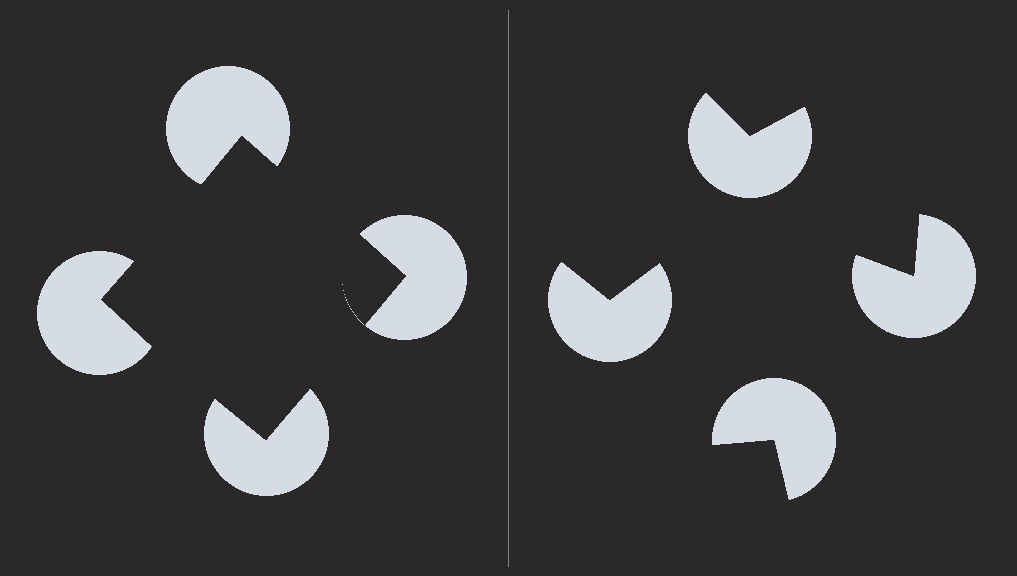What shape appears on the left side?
An illusory square.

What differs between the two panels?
The pac-man discs are positioned identically on both sides; only the wedge orientations differ. On the left they align to a square; on the right they are misaligned.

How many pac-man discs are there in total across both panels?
8 — 4 on each side.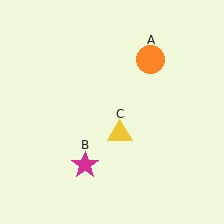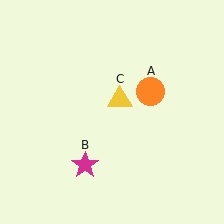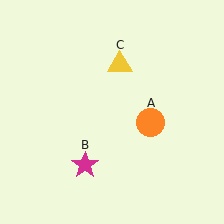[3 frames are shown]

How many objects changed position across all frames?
2 objects changed position: orange circle (object A), yellow triangle (object C).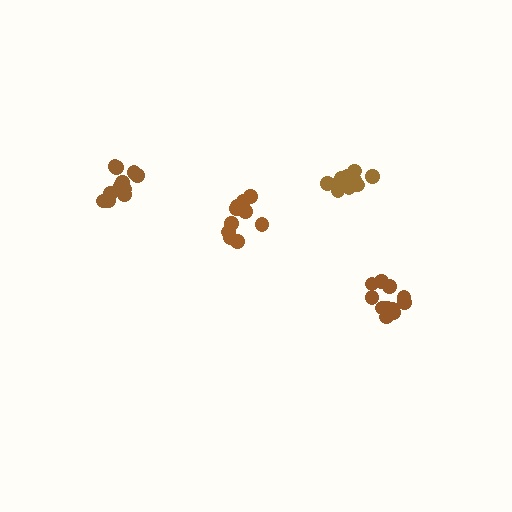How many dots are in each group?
Group 1: 11 dots, Group 2: 10 dots, Group 3: 12 dots, Group 4: 14 dots (47 total).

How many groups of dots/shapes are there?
There are 4 groups.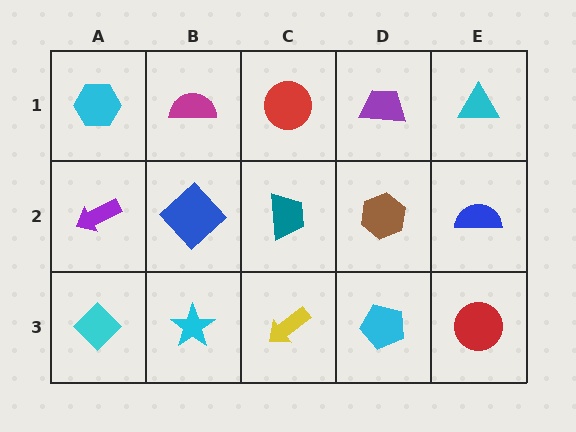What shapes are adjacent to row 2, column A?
A cyan hexagon (row 1, column A), a cyan diamond (row 3, column A), a blue diamond (row 2, column B).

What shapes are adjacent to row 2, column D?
A purple trapezoid (row 1, column D), a cyan pentagon (row 3, column D), a teal trapezoid (row 2, column C), a blue semicircle (row 2, column E).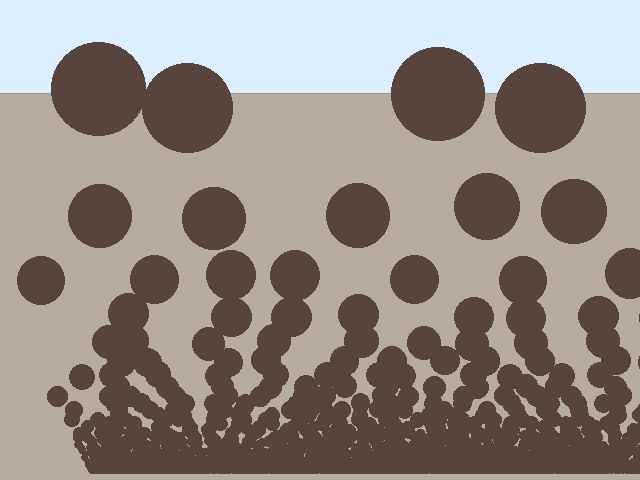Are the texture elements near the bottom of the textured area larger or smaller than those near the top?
Smaller. The gradient is inverted — elements near the bottom are smaller and denser.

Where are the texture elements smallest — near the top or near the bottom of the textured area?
Near the bottom.